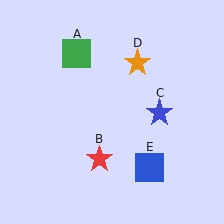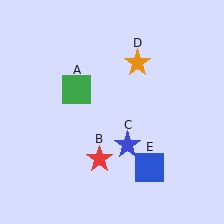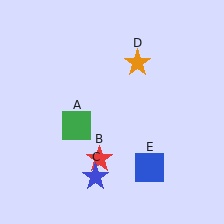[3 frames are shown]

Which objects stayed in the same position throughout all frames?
Red star (object B) and orange star (object D) and blue square (object E) remained stationary.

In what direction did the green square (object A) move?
The green square (object A) moved down.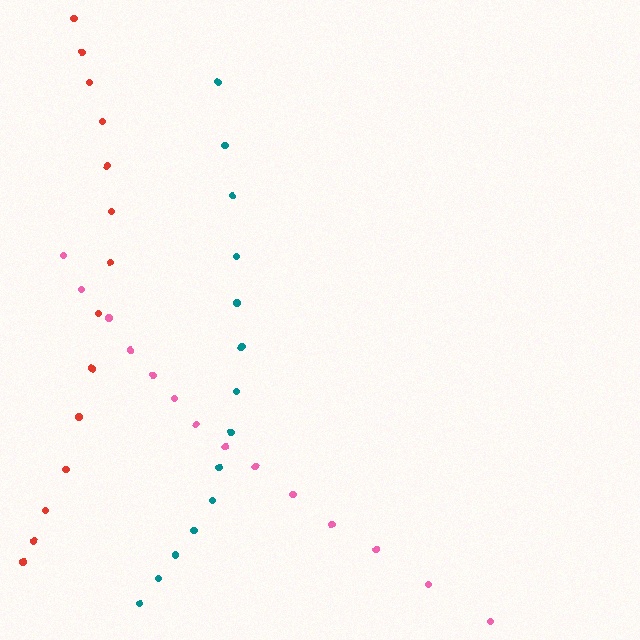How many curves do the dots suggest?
There are 3 distinct paths.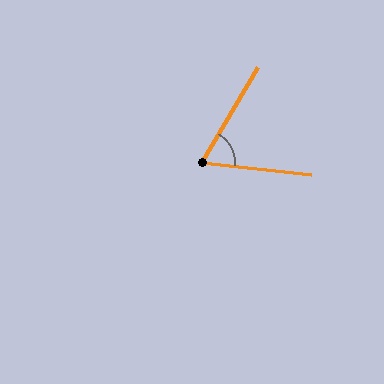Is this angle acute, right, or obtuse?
It is acute.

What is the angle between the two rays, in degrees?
Approximately 65 degrees.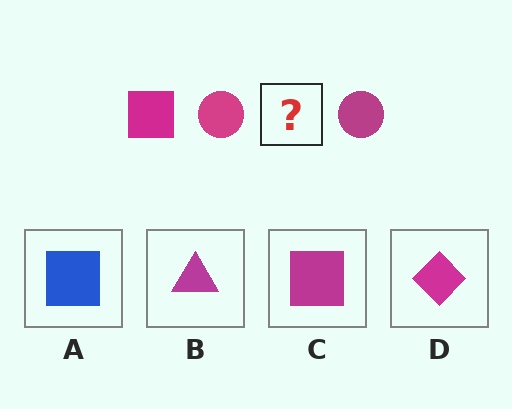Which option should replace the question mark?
Option C.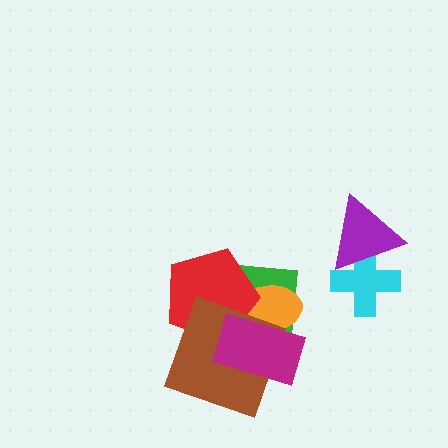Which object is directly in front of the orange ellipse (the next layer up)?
The red pentagon is directly in front of the orange ellipse.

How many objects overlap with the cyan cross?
1 object overlaps with the cyan cross.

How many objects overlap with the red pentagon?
4 objects overlap with the red pentagon.